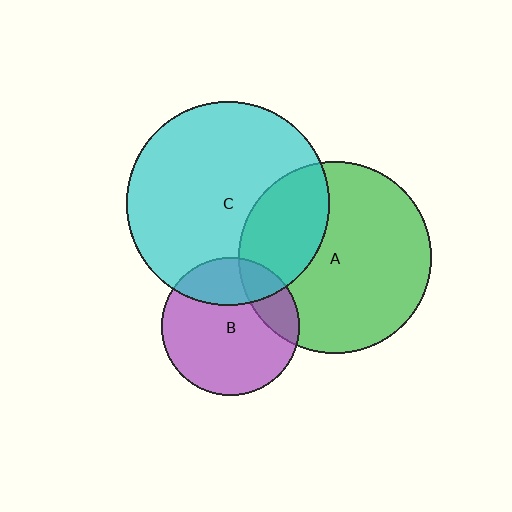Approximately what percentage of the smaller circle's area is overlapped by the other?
Approximately 20%.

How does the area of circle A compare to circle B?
Approximately 1.9 times.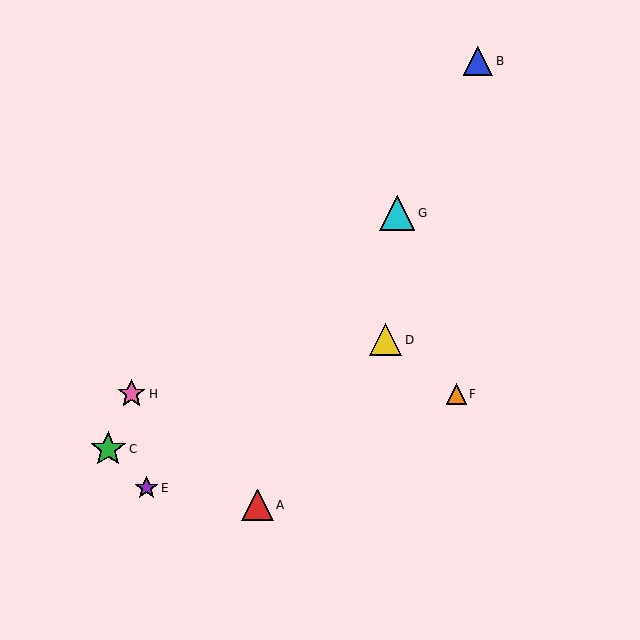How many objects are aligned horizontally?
2 objects (F, H) are aligned horizontally.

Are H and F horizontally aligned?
Yes, both are at y≈394.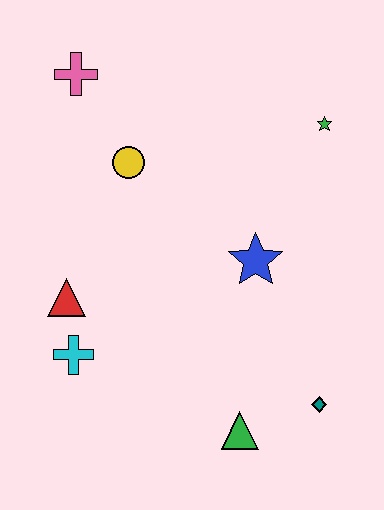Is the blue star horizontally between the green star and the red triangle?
Yes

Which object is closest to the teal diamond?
The green triangle is closest to the teal diamond.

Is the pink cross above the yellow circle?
Yes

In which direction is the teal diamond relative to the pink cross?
The teal diamond is below the pink cross.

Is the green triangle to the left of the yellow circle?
No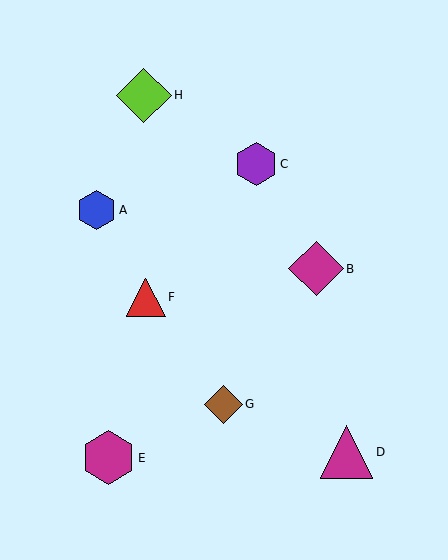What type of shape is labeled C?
Shape C is a purple hexagon.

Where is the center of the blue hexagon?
The center of the blue hexagon is at (96, 210).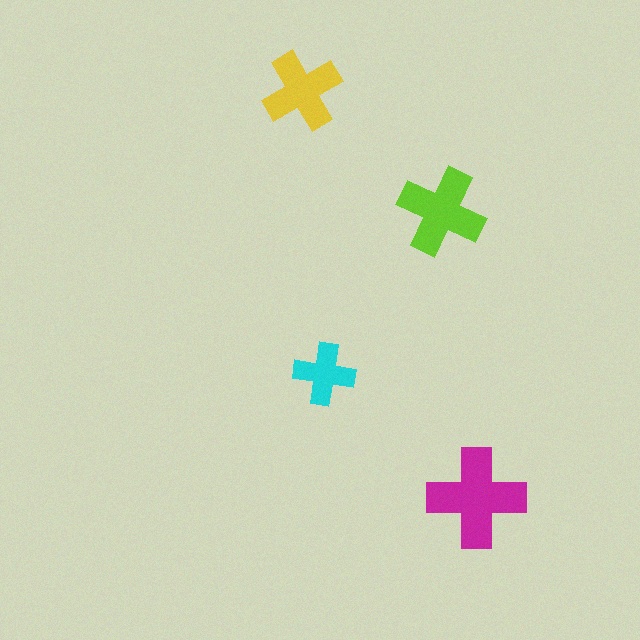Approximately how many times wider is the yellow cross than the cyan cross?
About 1.5 times wider.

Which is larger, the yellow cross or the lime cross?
The lime one.